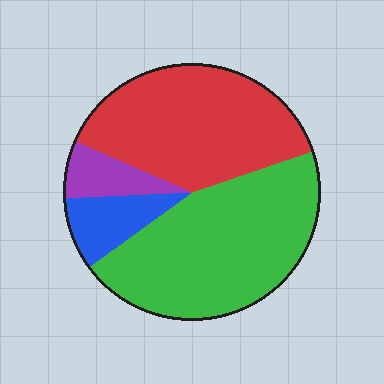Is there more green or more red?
Green.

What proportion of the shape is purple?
Purple covers roughly 5% of the shape.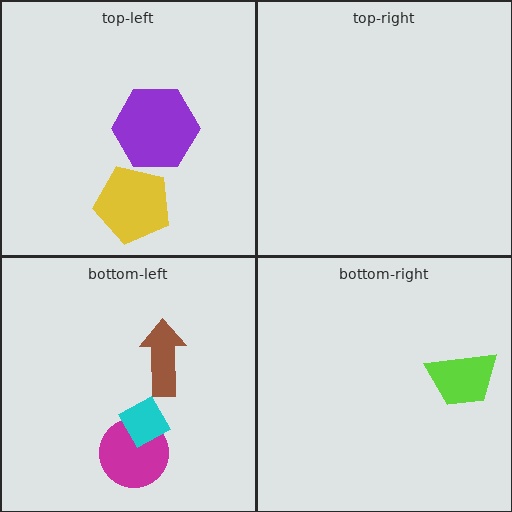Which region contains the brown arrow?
The bottom-left region.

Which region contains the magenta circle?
The bottom-left region.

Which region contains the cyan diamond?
The bottom-left region.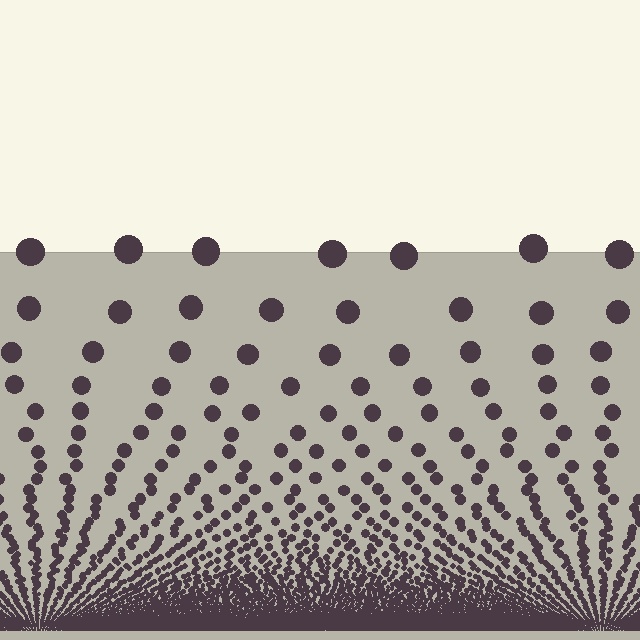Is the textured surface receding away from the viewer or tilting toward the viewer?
The surface appears to tilt toward the viewer. Texture elements get larger and sparser toward the top.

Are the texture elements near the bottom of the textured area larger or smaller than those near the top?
Smaller. The gradient is inverted — elements near the bottom are smaller and denser.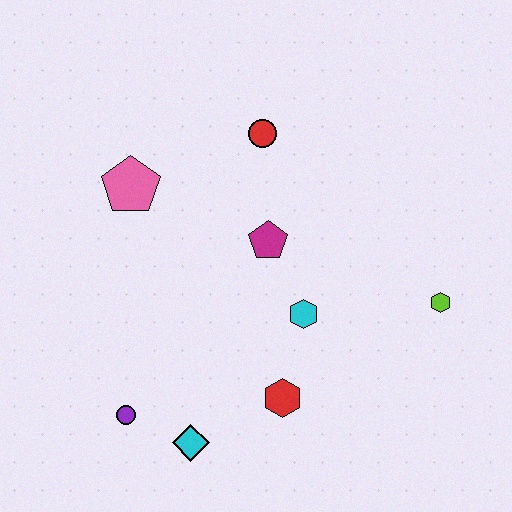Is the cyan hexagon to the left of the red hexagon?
No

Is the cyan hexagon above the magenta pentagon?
No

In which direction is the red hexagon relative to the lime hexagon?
The red hexagon is to the left of the lime hexagon.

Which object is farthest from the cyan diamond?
The red circle is farthest from the cyan diamond.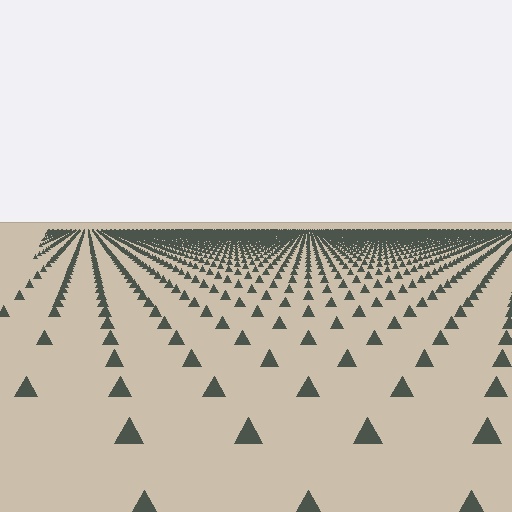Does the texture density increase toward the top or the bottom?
Density increases toward the top.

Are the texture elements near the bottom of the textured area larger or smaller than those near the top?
Larger. Near the bottom, elements are closer to the viewer and appear at a bigger on-screen size.